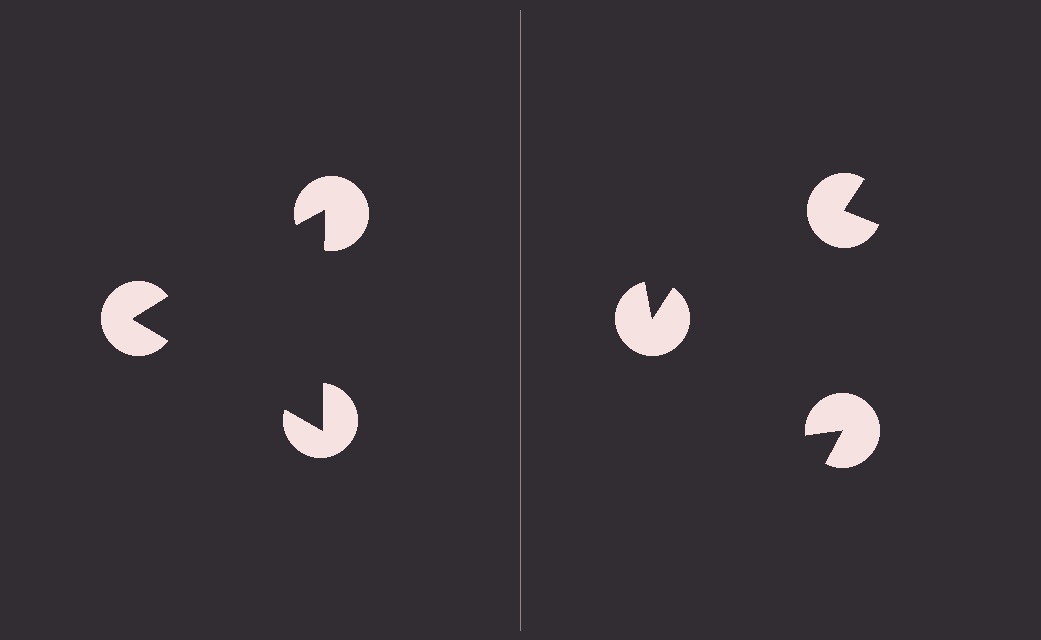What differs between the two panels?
The pac-man discs are positioned identically on both sides; only the wedge orientations differ. On the left they align to a triangle; on the right they are misaligned.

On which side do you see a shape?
An illusory triangle appears on the left side. On the right side the wedge cuts are rotated, so no coherent shape forms.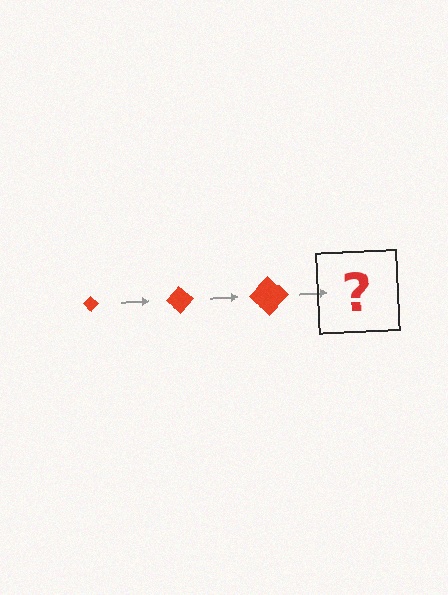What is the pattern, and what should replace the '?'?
The pattern is that the diamond gets progressively larger each step. The '?' should be a red diamond, larger than the previous one.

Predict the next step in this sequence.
The next step is a red diamond, larger than the previous one.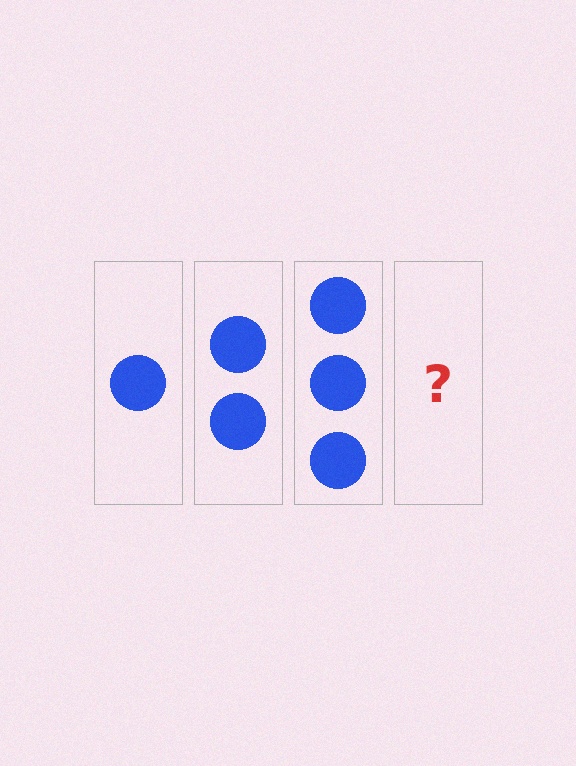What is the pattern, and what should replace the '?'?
The pattern is that each step adds one more circle. The '?' should be 4 circles.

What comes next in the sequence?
The next element should be 4 circles.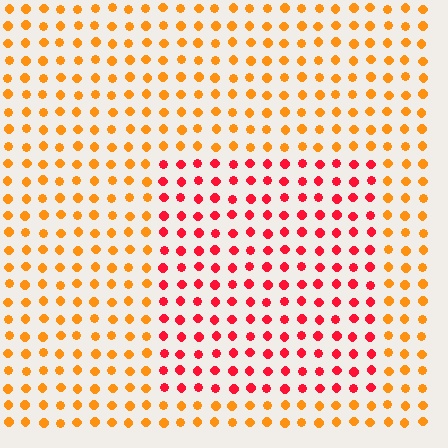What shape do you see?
I see a rectangle.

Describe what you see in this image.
The image is filled with small orange elements in a uniform arrangement. A rectangle-shaped region is visible where the elements are tinted to a slightly different hue, forming a subtle color boundary.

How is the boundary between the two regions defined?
The boundary is defined purely by a slight shift in hue (about 42 degrees). Spacing, size, and orientation are identical on both sides.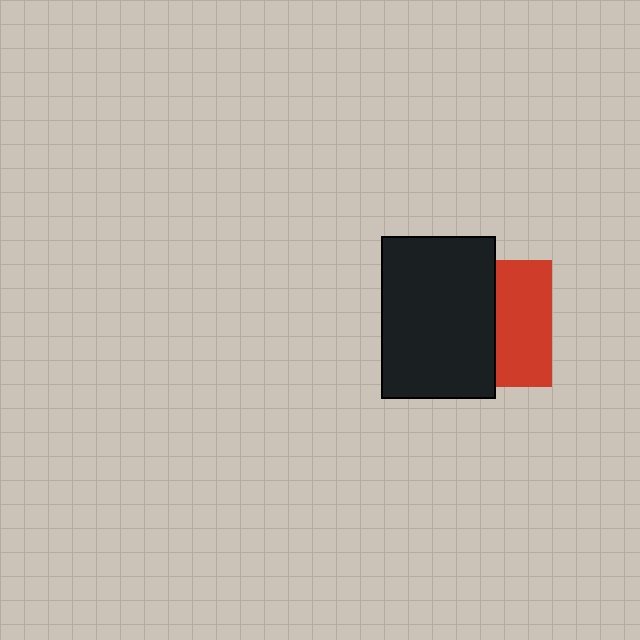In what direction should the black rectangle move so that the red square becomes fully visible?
The black rectangle should move left. That is the shortest direction to clear the overlap and leave the red square fully visible.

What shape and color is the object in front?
The object in front is a black rectangle.